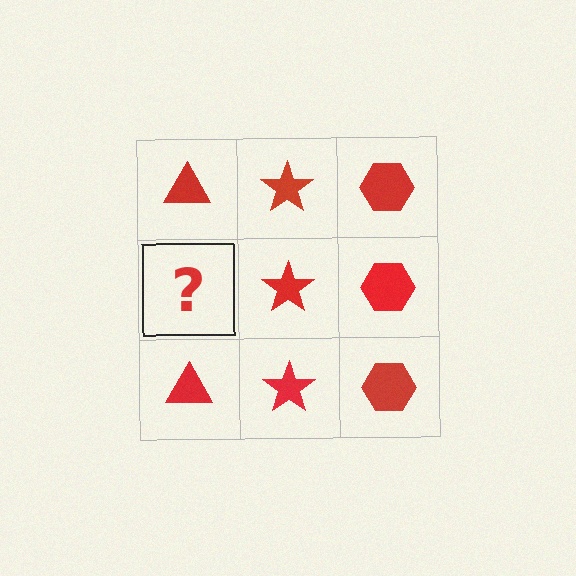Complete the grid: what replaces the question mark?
The question mark should be replaced with a red triangle.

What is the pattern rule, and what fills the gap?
The rule is that each column has a consistent shape. The gap should be filled with a red triangle.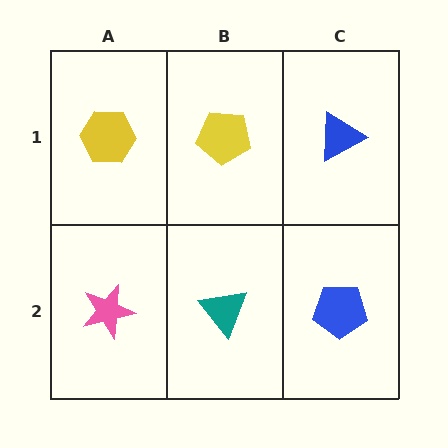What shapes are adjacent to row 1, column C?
A blue pentagon (row 2, column C), a yellow pentagon (row 1, column B).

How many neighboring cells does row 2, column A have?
2.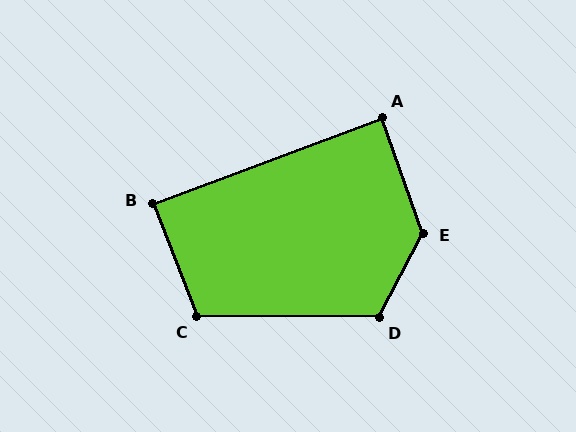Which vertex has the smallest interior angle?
A, at approximately 89 degrees.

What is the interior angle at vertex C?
Approximately 111 degrees (obtuse).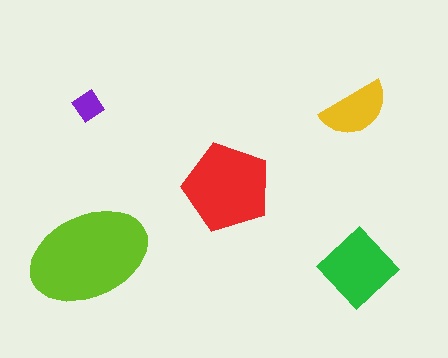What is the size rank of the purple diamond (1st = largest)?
5th.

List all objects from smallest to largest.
The purple diamond, the yellow semicircle, the green diamond, the red pentagon, the lime ellipse.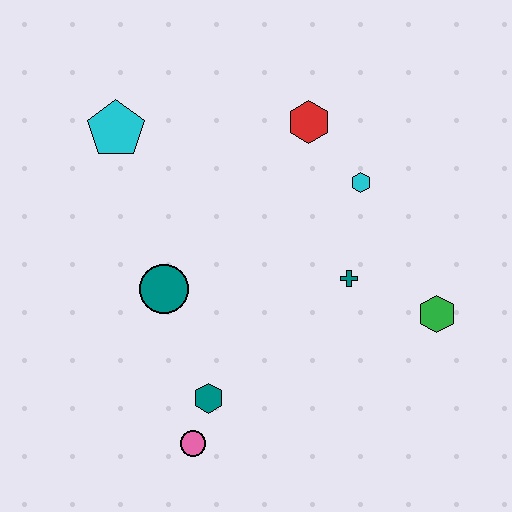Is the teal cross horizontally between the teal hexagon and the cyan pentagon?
No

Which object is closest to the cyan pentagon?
The teal circle is closest to the cyan pentagon.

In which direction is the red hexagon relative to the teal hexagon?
The red hexagon is above the teal hexagon.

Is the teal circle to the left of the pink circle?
Yes